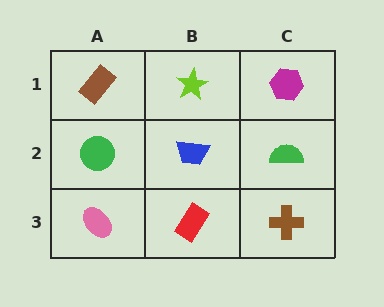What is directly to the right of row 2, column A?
A blue trapezoid.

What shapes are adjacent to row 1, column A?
A green circle (row 2, column A), a lime star (row 1, column B).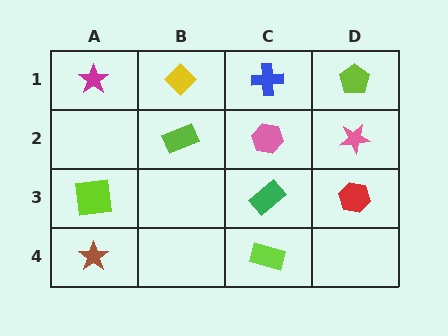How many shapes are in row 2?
3 shapes.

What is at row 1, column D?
A lime pentagon.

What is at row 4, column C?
A lime rectangle.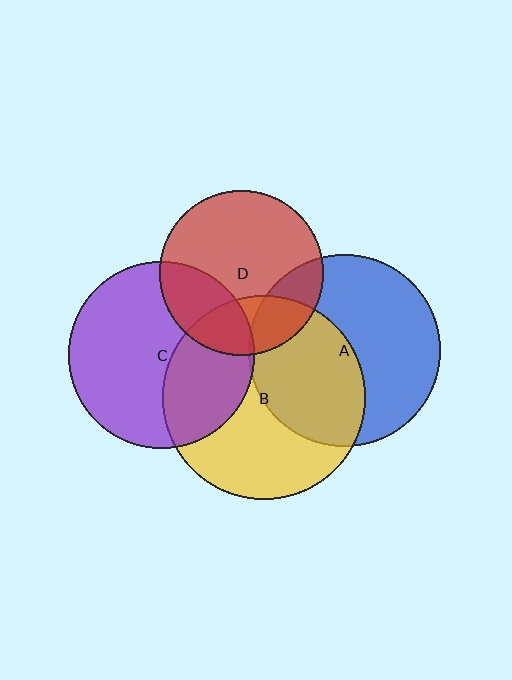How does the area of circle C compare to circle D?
Approximately 1.3 times.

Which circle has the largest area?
Circle B (yellow).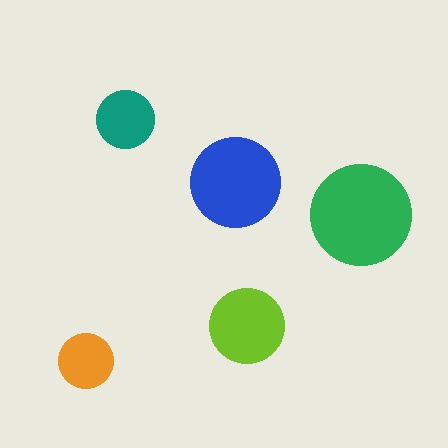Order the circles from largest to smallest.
the green one, the blue one, the lime one, the teal one, the orange one.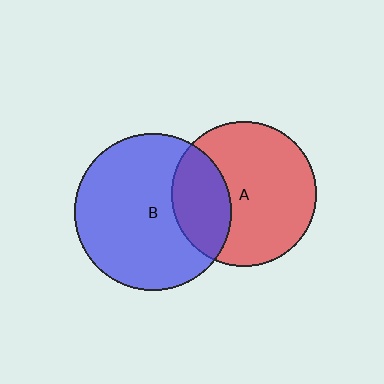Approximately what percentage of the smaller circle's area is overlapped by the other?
Approximately 30%.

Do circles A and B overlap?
Yes.